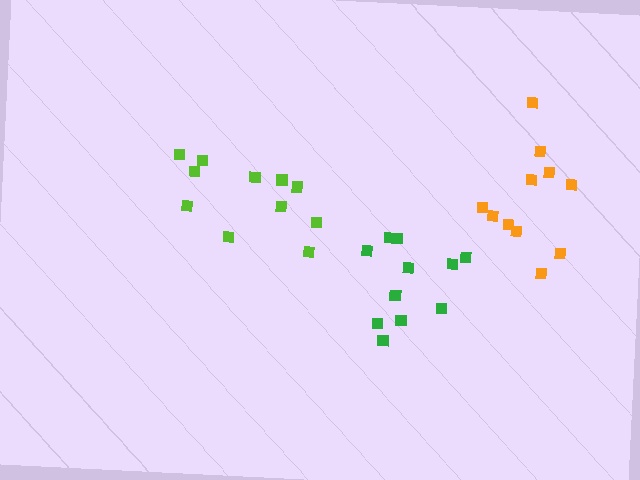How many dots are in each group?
Group 1: 11 dots, Group 2: 11 dots, Group 3: 11 dots (33 total).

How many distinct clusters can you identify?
There are 3 distinct clusters.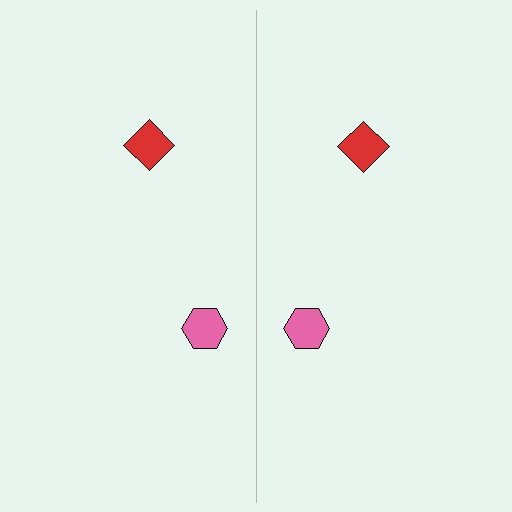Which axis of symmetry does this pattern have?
The pattern has a vertical axis of symmetry running through the center of the image.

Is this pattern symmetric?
Yes, this pattern has bilateral (reflection) symmetry.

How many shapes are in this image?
There are 4 shapes in this image.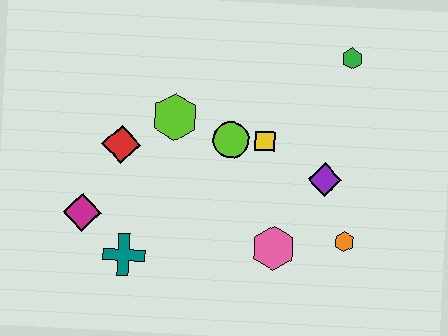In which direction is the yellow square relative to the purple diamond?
The yellow square is to the left of the purple diamond.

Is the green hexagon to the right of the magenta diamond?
Yes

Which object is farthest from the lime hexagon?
The orange hexagon is farthest from the lime hexagon.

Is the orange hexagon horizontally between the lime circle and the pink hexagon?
No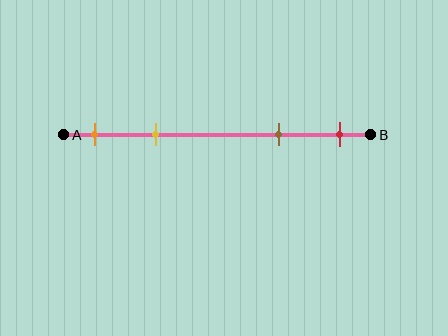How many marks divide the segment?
There are 4 marks dividing the segment.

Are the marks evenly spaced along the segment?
No, the marks are not evenly spaced.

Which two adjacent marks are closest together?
The orange and yellow marks are the closest adjacent pair.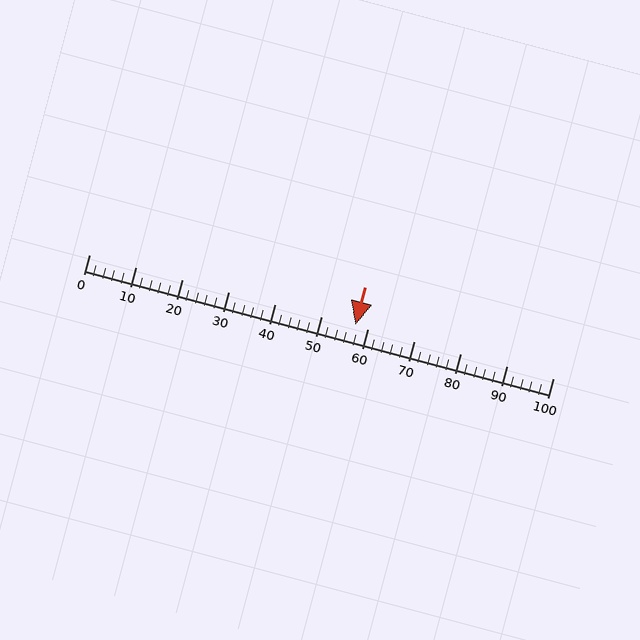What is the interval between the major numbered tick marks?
The major tick marks are spaced 10 units apart.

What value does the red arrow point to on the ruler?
The red arrow points to approximately 57.